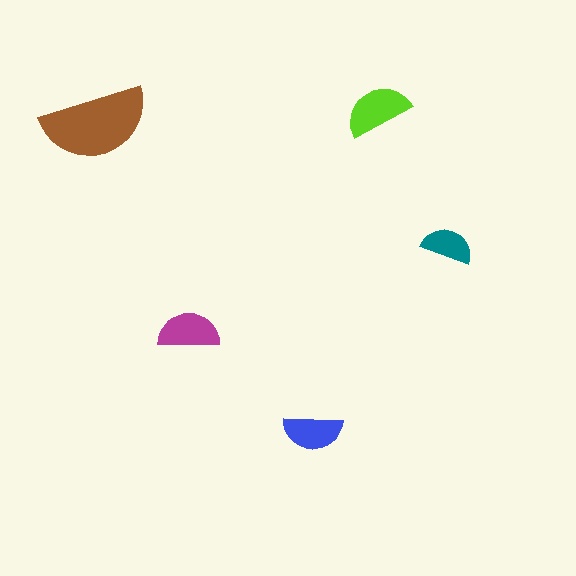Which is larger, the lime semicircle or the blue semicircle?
The lime one.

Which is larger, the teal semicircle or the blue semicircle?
The blue one.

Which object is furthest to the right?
The teal semicircle is rightmost.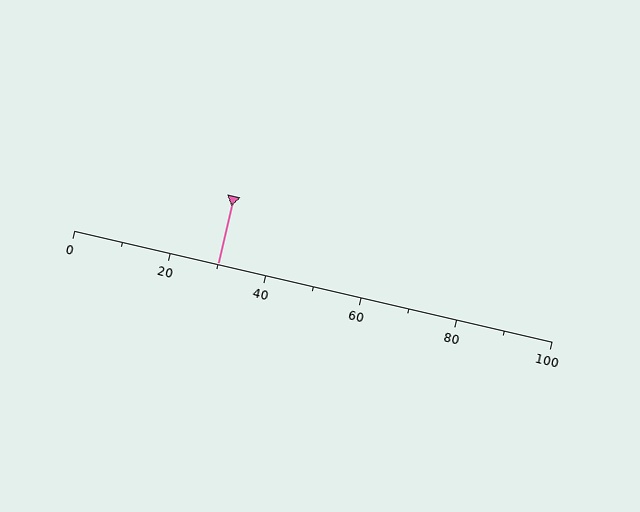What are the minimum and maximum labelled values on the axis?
The axis runs from 0 to 100.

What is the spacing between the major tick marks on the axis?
The major ticks are spaced 20 apart.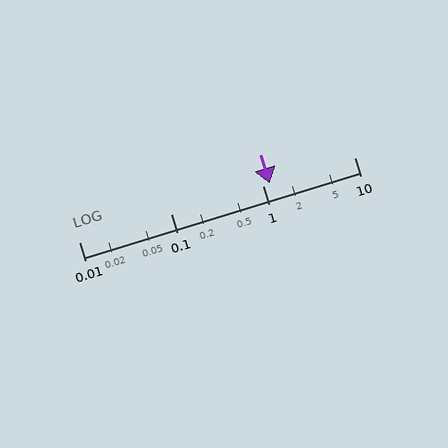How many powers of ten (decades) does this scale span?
The scale spans 3 decades, from 0.01 to 10.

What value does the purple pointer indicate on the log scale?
The pointer indicates approximately 1.2.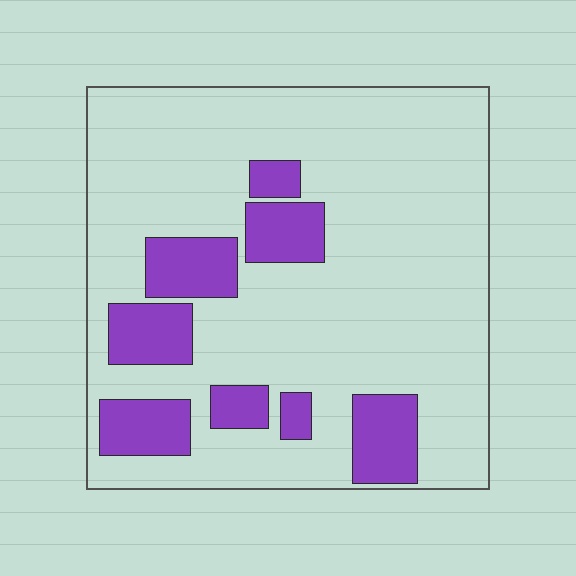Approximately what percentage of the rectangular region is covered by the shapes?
Approximately 20%.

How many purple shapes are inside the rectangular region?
8.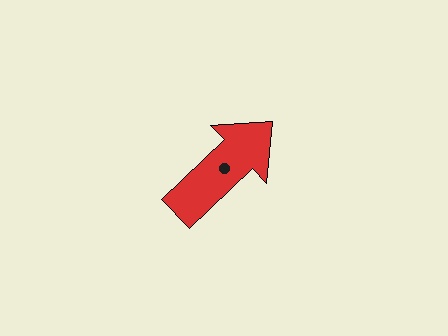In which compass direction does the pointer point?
Northeast.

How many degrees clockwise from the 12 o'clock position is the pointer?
Approximately 46 degrees.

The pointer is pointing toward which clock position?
Roughly 2 o'clock.